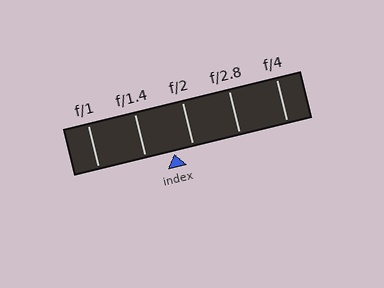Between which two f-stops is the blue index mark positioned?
The index mark is between f/1.4 and f/2.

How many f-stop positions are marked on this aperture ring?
There are 5 f-stop positions marked.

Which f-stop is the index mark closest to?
The index mark is closest to f/2.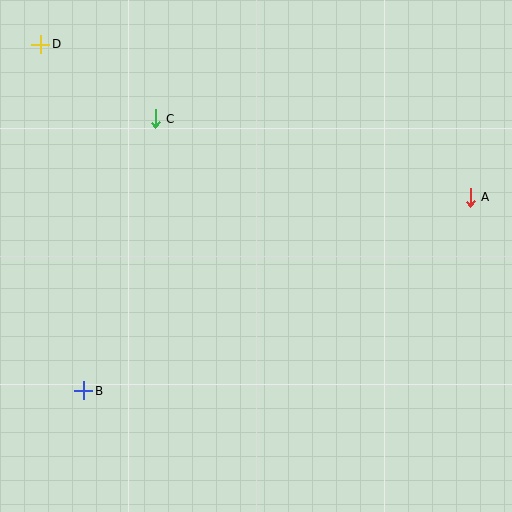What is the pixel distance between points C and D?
The distance between C and D is 137 pixels.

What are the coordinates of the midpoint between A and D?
The midpoint between A and D is at (256, 121).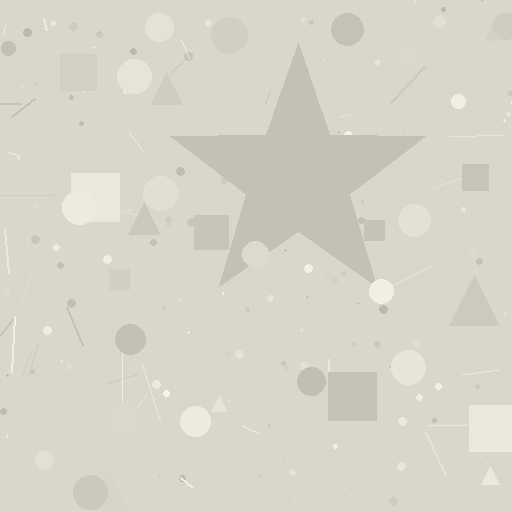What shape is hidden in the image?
A star is hidden in the image.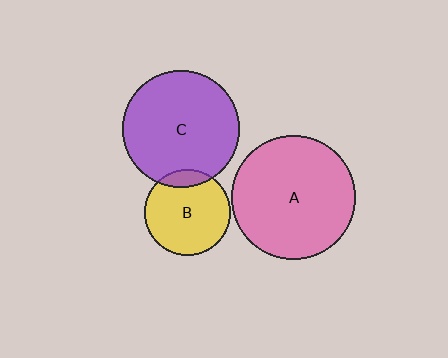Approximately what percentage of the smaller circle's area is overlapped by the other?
Approximately 10%.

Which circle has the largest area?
Circle A (pink).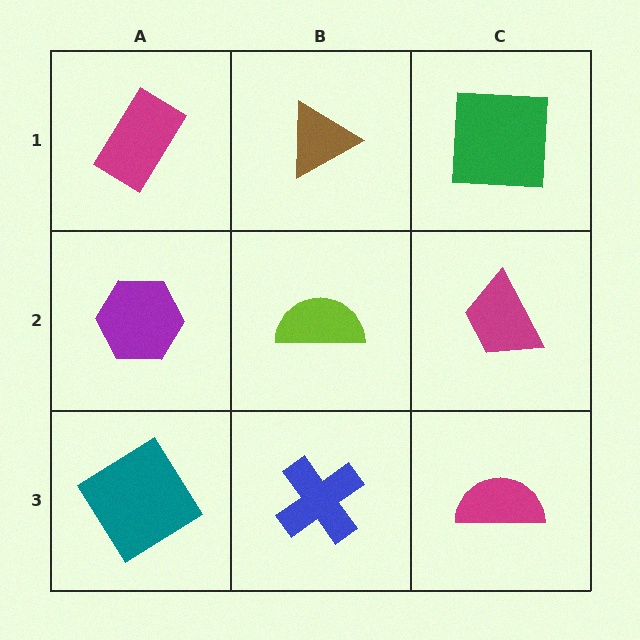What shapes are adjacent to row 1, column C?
A magenta trapezoid (row 2, column C), a brown triangle (row 1, column B).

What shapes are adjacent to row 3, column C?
A magenta trapezoid (row 2, column C), a blue cross (row 3, column B).